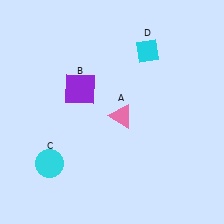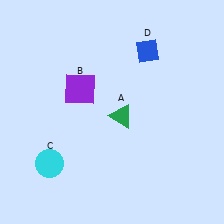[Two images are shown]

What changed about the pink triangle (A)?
In Image 1, A is pink. In Image 2, it changed to green.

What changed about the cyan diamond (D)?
In Image 1, D is cyan. In Image 2, it changed to blue.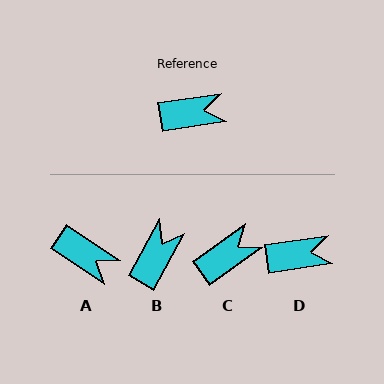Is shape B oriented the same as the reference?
No, it is off by about 52 degrees.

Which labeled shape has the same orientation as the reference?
D.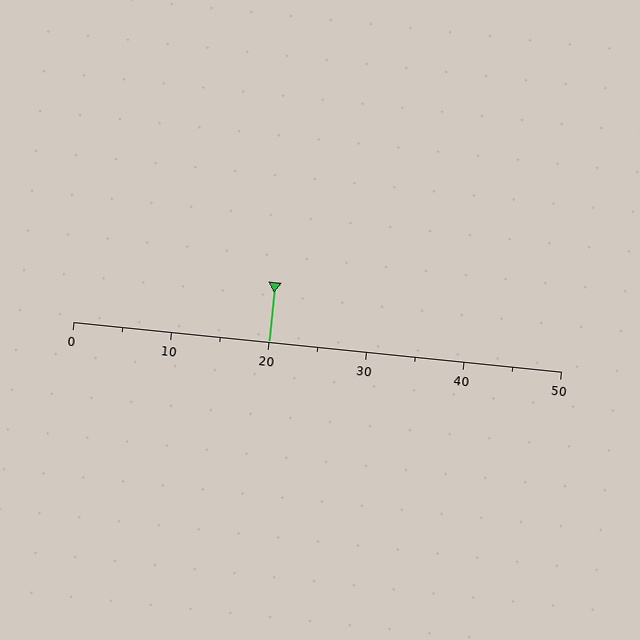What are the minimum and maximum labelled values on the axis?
The axis runs from 0 to 50.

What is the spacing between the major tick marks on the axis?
The major ticks are spaced 10 apart.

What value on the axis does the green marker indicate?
The marker indicates approximately 20.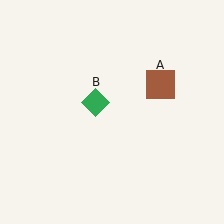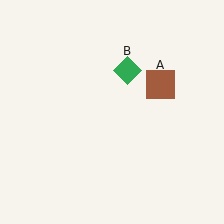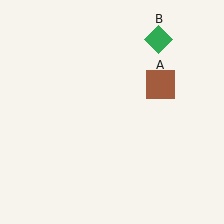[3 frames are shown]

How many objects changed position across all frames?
1 object changed position: green diamond (object B).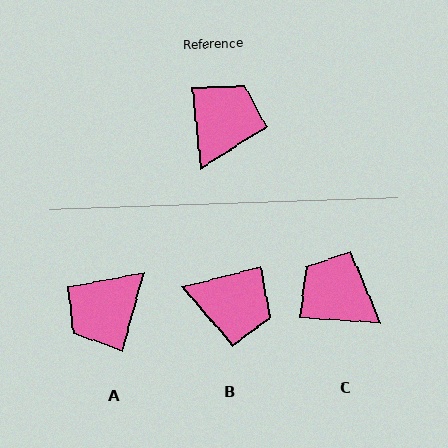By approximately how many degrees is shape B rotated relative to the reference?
Approximately 82 degrees clockwise.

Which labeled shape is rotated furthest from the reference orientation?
A, about 159 degrees away.